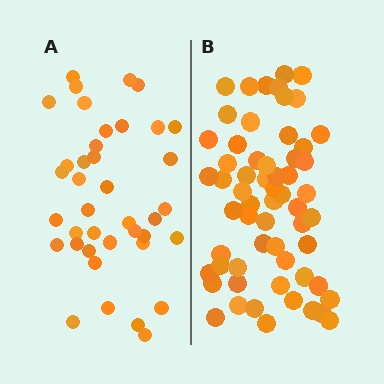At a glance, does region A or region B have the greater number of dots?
Region B (the right region) has more dots.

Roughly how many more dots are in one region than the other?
Region B has approximately 20 more dots than region A.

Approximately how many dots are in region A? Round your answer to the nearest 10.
About 40 dots. (The exact count is 39, which rounds to 40.)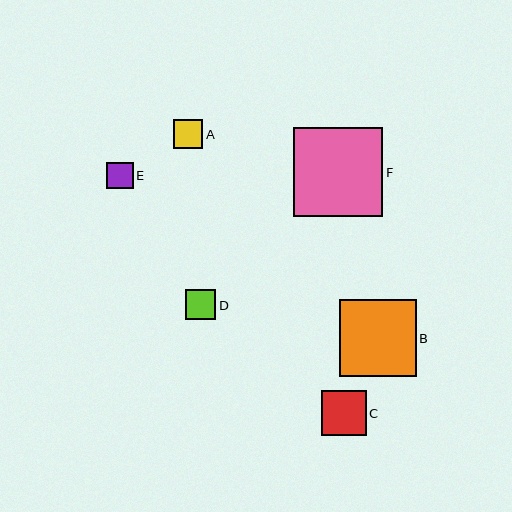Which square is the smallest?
Square E is the smallest with a size of approximately 27 pixels.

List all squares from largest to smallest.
From largest to smallest: F, B, C, D, A, E.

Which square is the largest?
Square F is the largest with a size of approximately 89 pixels.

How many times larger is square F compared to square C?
Square F is approximately 2.0 times the size of square C.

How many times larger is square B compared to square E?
Square B is approximately 2.9 times the size of square E.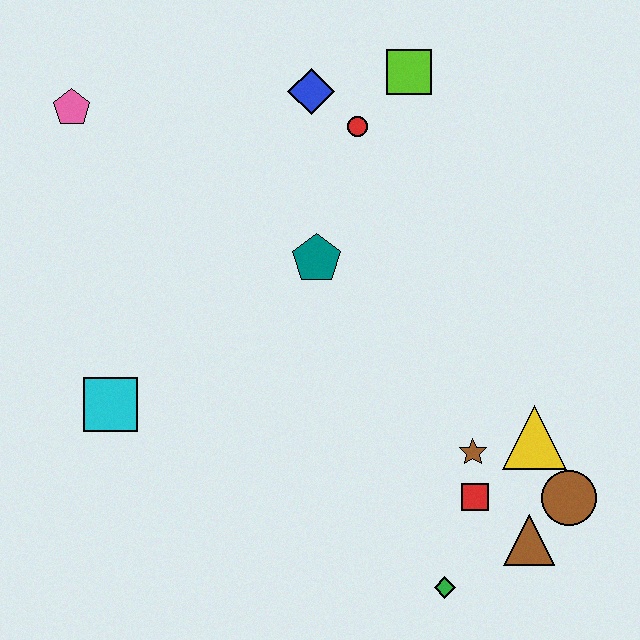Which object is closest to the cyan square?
The teal pentagon is closest to the cyan square.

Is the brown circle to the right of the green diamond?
Yes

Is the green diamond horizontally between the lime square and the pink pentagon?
No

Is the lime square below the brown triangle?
No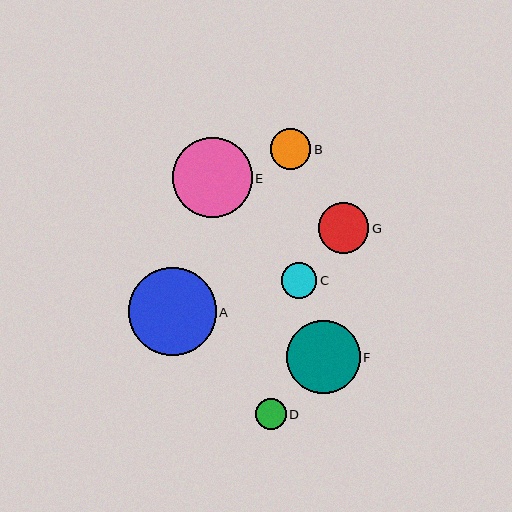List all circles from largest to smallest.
From largest to smallest: A, E, F, G, B, C, D.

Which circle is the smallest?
Circle D is the smallest with a size of approximately 31 pixels.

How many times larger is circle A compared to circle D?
Circle A is approximately 2.9 times the size of circle D.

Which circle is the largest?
Circle A is the largest with a size of approximately 88 pixels.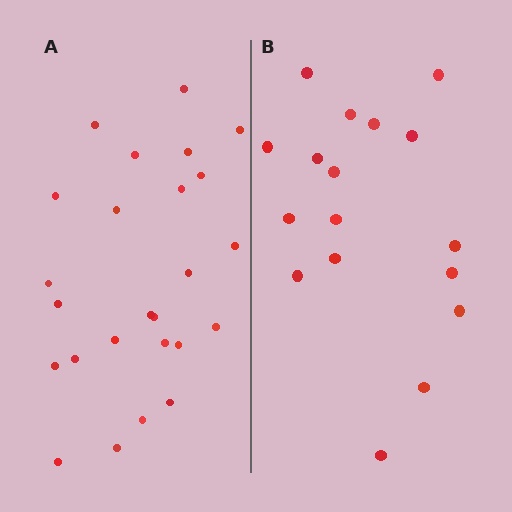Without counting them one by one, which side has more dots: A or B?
Region A (the left region) has more dots.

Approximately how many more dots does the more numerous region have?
Region A has roughly 8 or so more dots than region B.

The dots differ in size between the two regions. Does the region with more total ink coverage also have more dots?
No. Region B has more total ink coverage because its dots are larger, but region A actually contains more individual dots. Total area can be misleading — the number of items is what matters here.